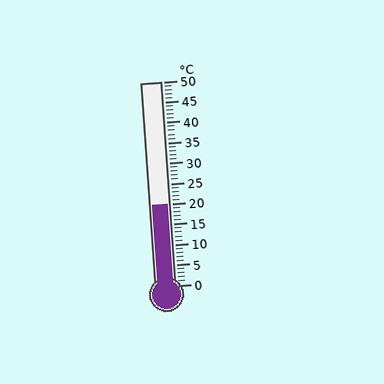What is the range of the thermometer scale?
The thermometer scale ranges from 0°C to 50°C.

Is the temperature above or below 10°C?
The temperature is above 10°C.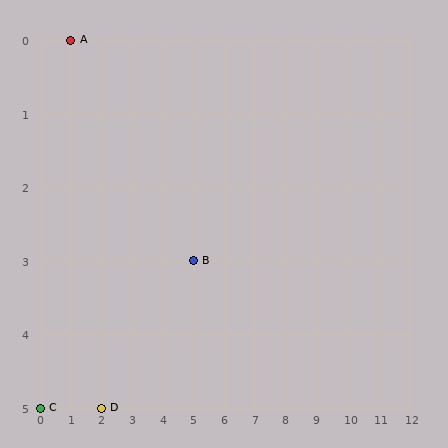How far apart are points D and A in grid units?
Points D and A are 1 column and 5 rows apart (about 5.1 grid units diagonally).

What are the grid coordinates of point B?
Point B is at grid coordinates (5, 3).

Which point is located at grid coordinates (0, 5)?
Point C is at (0, 5).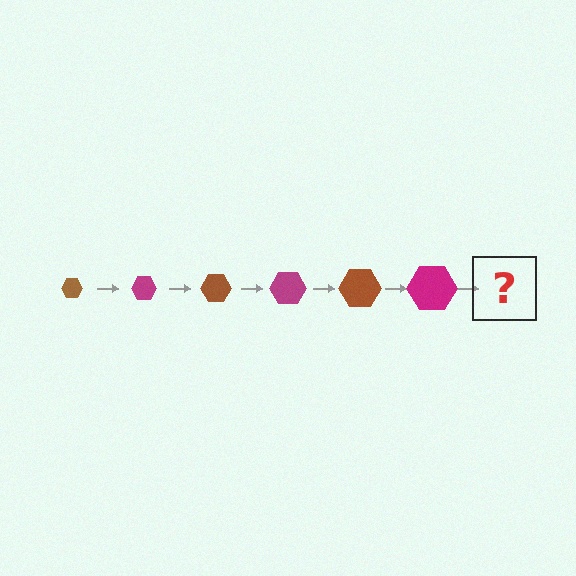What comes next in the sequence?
The next element should be a brown hexagon, larger than the previous one.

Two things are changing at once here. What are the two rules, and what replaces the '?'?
The two rules are that the hexagon grows larger each step and the color cycles through brown and magenta. The '?' should be a brown hexagon, larger than the previous one.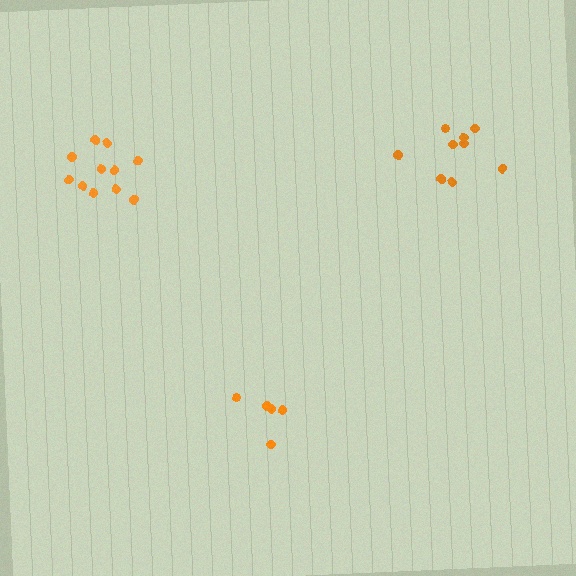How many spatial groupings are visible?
There are 3 spatial groupings.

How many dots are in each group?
Group 1: 5 dots, Group 2: 9 dots, Group 3: 11 dots (25 total).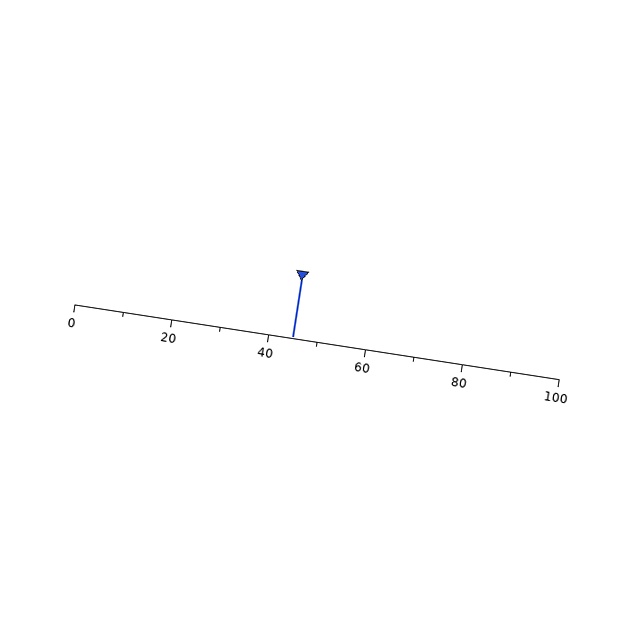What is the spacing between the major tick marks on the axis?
The major ticks are spaced 20 apart.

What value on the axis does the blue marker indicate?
The marker indicates approximately 45.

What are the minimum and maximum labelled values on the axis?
The axis runs from 0 to 100.